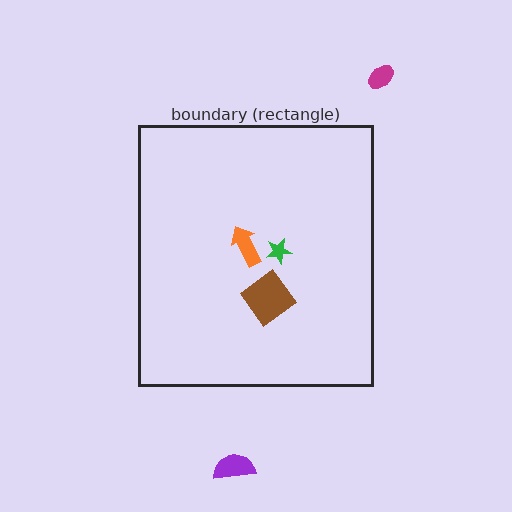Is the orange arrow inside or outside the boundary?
Inside.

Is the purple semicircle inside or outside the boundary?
Outside.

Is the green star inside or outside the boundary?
Inside.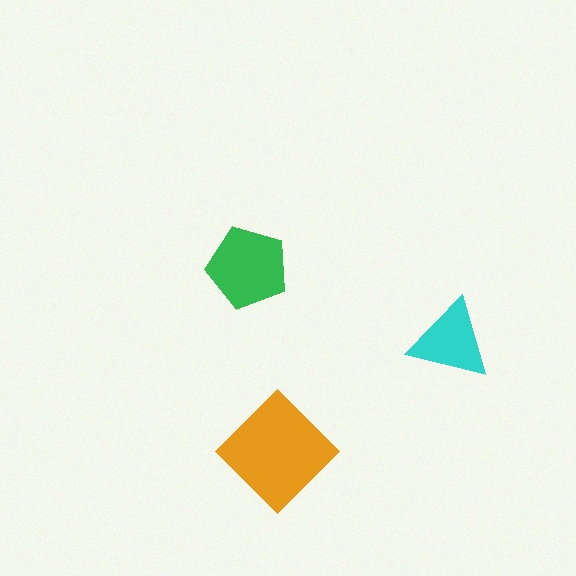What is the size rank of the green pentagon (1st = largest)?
2nd.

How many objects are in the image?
There are 3 objects in the image.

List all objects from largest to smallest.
The orange diamond, the green pentagon, the cyan triangle.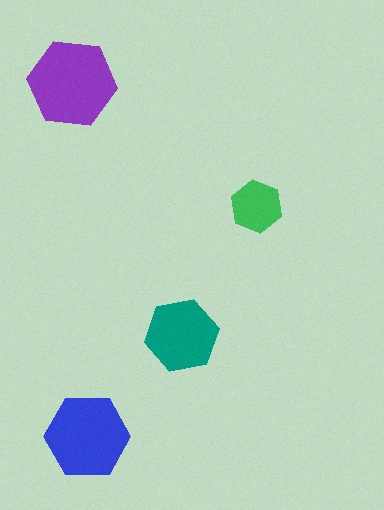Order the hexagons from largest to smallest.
the purple one, the blue one, the teal one, the green one.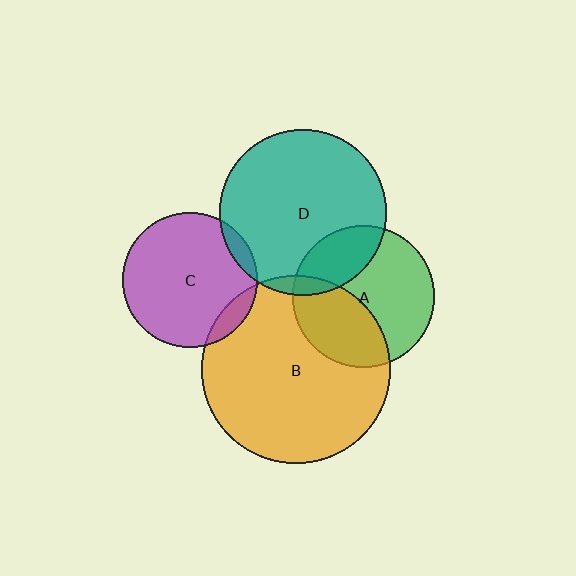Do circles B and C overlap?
Yes.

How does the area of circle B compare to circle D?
Approximately 1.3 times.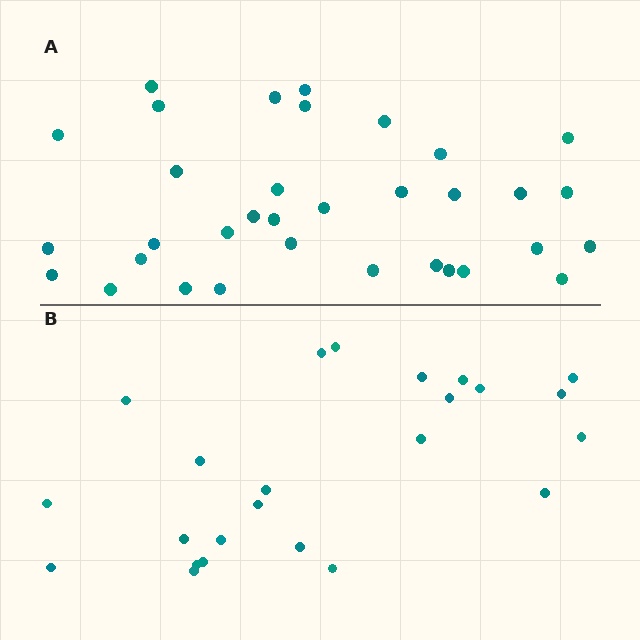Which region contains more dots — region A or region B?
Region A (the top region) has more dots.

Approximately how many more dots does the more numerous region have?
Region A has roughly 10 or so more dots than region B.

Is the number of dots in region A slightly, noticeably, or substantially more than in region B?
Region A has noticeably more, but not dramatically so. The ratio is roughly 1.4 to 1.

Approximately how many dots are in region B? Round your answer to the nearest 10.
About 20 dots. (The exact count is 24, which rounds to 20.)